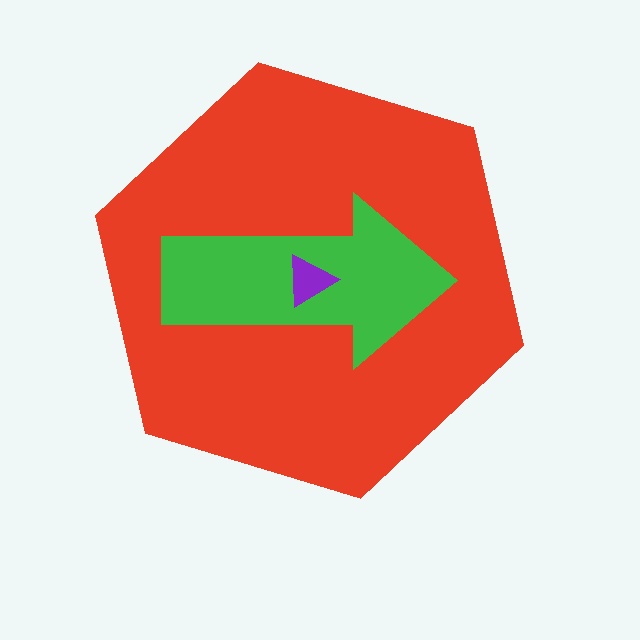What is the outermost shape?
The red hexagon.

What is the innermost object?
The purple triangle.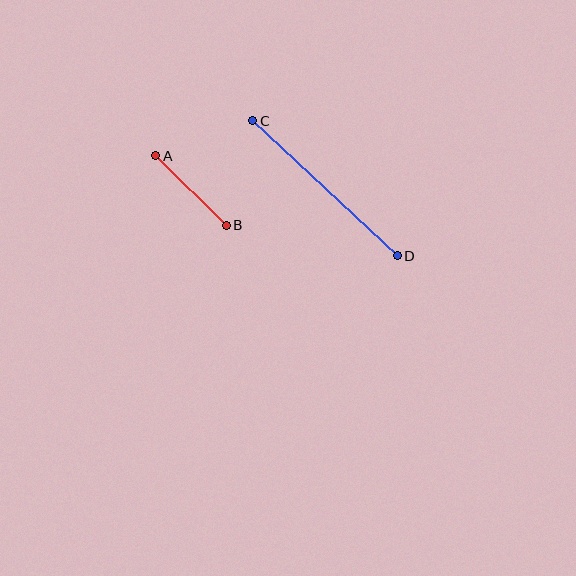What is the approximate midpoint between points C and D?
The midpoint is at approximately (325, 188) pixels.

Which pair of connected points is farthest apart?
Points C and D are farthest apart.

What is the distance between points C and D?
The distance is approximately 198 pixels.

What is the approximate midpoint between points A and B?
The midpoint is at approximately (191, 191) pixels.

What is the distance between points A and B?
The distance is approximately 99 pixels.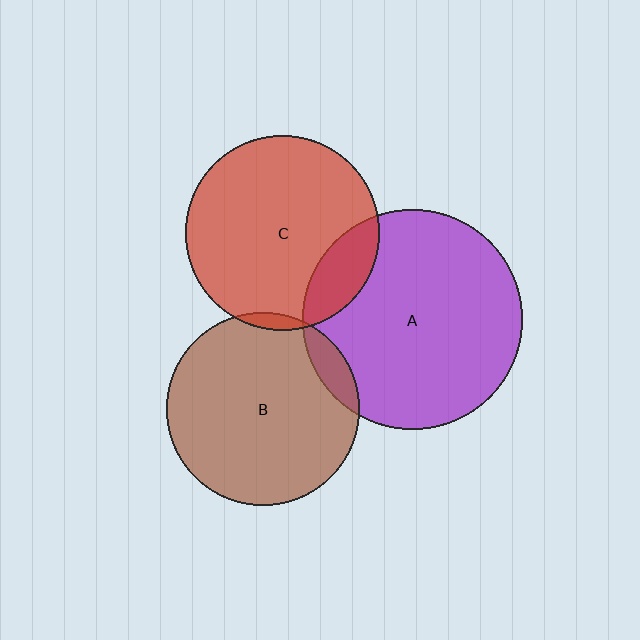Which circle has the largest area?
Circle A (purple).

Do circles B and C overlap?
Yes.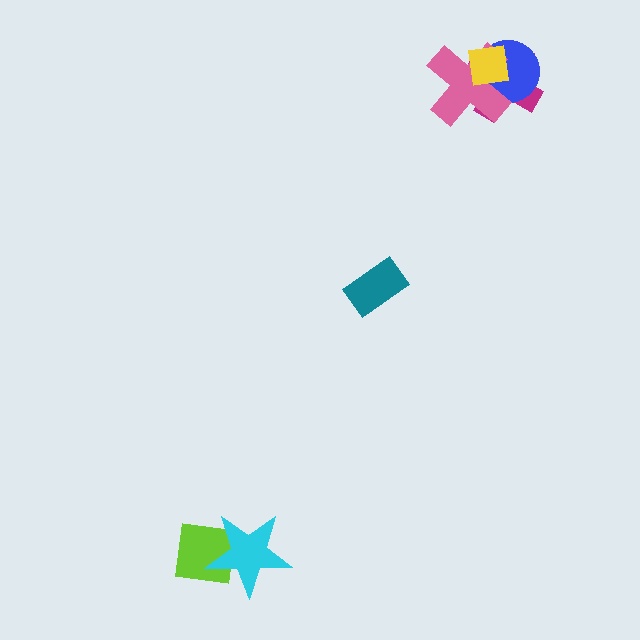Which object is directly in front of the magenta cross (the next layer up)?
The blue circle is directly in front of the magenta cross.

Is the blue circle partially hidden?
Yes, it is partially covered by another shape.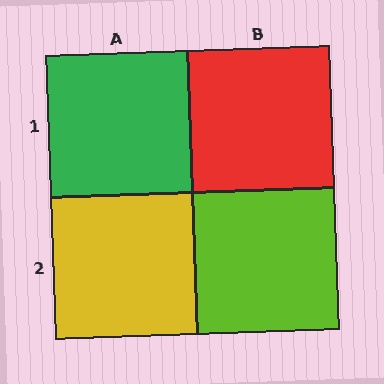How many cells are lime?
1 cell is lime.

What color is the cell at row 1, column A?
Green.